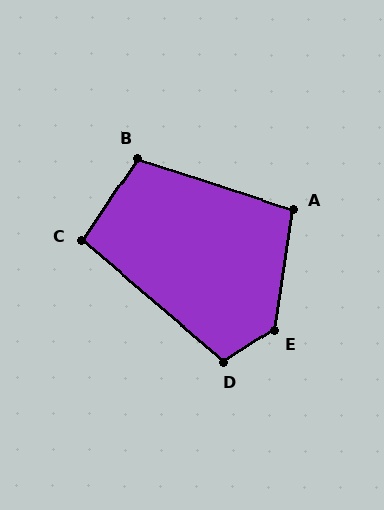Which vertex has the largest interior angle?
E, at approximately 131 degrees.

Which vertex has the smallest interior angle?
C, at approximately 97 degrees.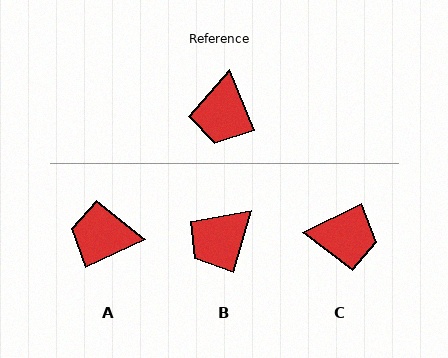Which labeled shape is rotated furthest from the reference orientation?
C, about 94 degrees away.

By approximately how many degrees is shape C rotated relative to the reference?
Approximately 94 degrees counter-clockwise.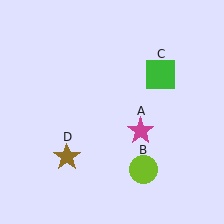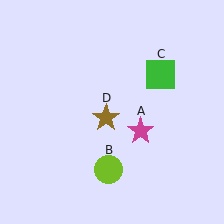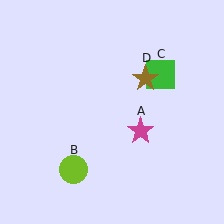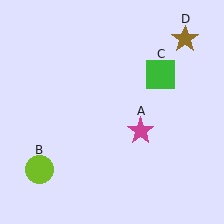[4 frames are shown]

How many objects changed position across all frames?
2 objects changed position: lime circle (object B), brown star (object D).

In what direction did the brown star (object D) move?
The brown star (object D) moved up and to the right.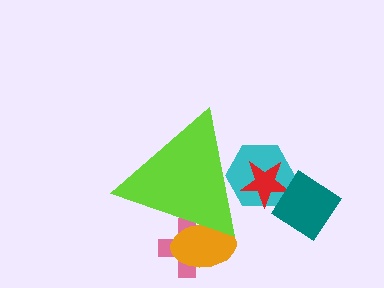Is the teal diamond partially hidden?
No, the teal diamond is fully visible.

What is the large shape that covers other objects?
A lime triangle.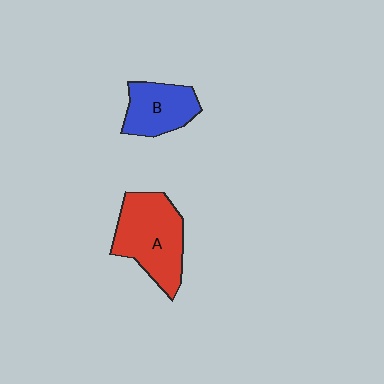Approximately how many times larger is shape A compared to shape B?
Approximately 1.5 times.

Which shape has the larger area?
Shape A (red).